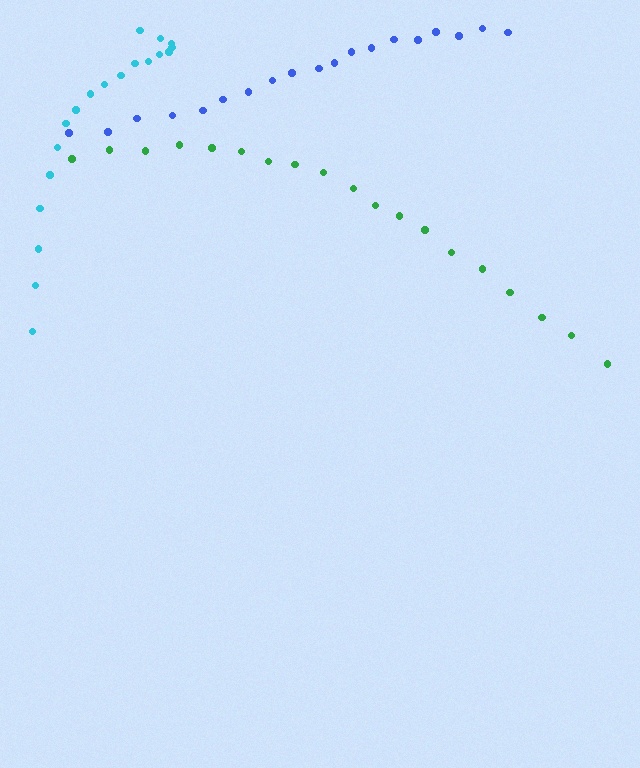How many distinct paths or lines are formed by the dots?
There are 3 distinct paths.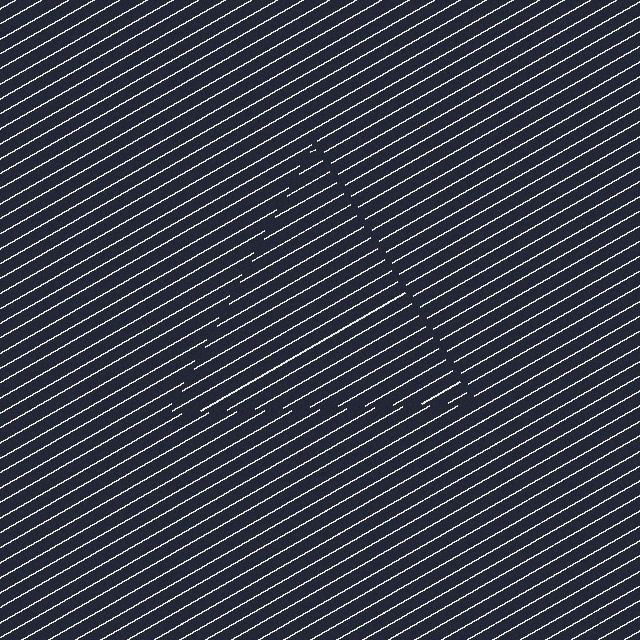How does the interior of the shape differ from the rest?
The interior of the shape contains the same grating, shifted by half a period — the contour is defined by the phase discontinuity where line-ends from the inner and outer gratings abut.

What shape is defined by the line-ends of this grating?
An illusory triangle. The interior of the shape contains the same grating, shifted by half a period — the contour is defined by the phase discontinuity where line-ends from the inner and outer gratings abut.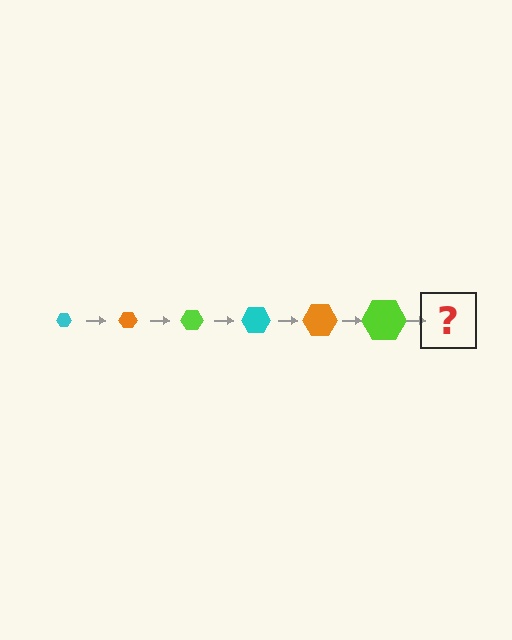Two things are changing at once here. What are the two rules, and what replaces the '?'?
The two rules are that the hexagon grows larger each step and the color cycles through cyan, orange, and lime. The '?' should be a cyan hexagon, larger than the previous one.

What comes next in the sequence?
The next element should be a cyan hexagon, larger than the previous one.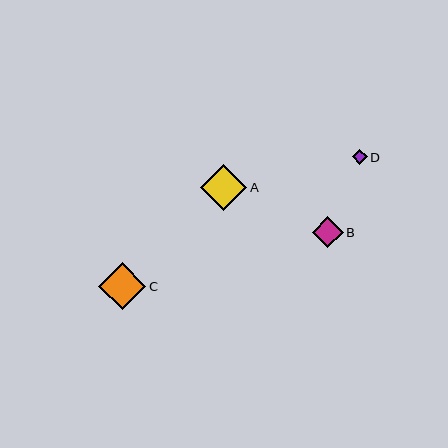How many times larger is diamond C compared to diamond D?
Diamond C is approximately 3.1 times the size of diamond D.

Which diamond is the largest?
Diamond C is the largest with a size of approximately 47 pixels.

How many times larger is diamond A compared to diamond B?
Diamond A is approximately 1.5 times the size of diamond B.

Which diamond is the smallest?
Diamond D is the smallest with a size of approximately 15 pixels.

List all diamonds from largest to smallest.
From largest to smallest: C, A, B, D.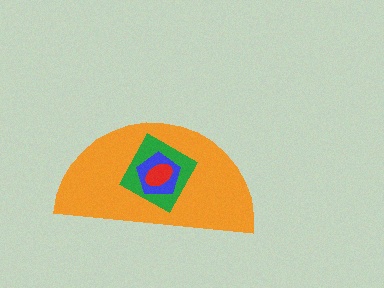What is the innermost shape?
The red ellipse.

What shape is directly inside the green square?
The blue pentagon.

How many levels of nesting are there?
4.